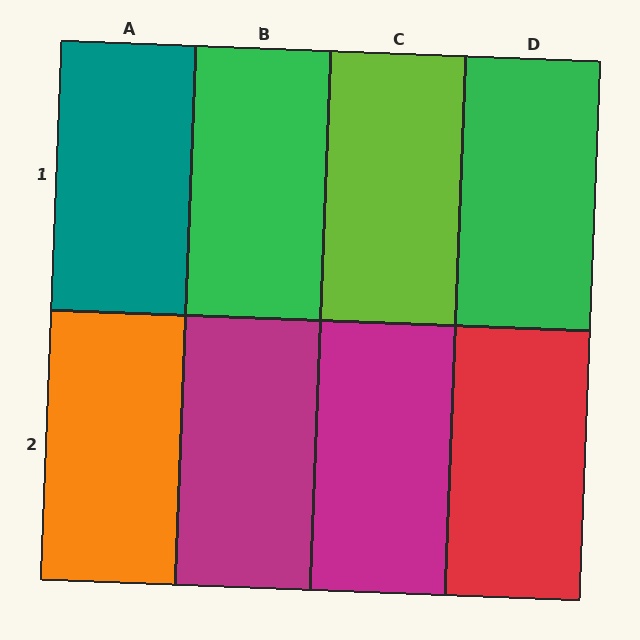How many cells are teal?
1 cell is teal.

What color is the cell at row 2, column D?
Red.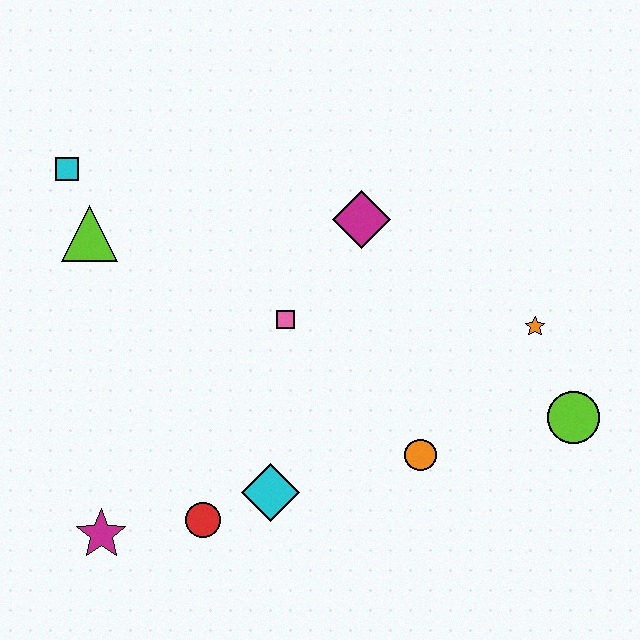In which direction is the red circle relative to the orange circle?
The red circle is to the left of the orange circle.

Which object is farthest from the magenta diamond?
The magenta star is farthest from the magenta diamond.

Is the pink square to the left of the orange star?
Yes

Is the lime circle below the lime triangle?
Yes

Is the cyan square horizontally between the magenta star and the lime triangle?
No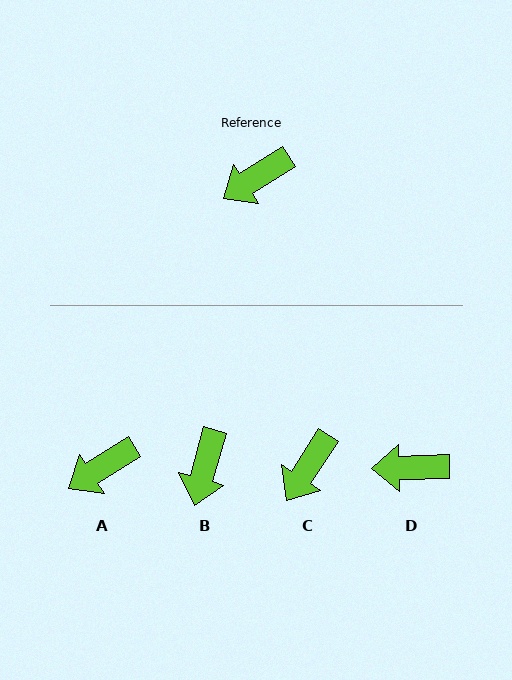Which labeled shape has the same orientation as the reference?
A.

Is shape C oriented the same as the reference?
No, it is off by about 25 degrees.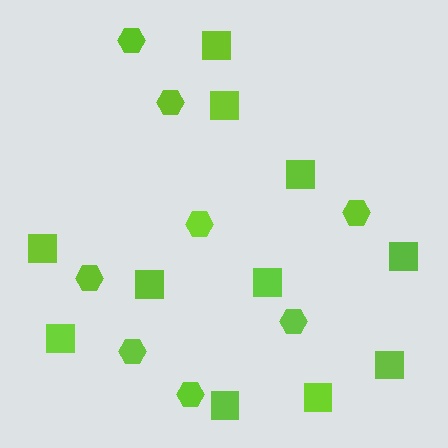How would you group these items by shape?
There are 2 groups: one group of hexagons (8) and one group of squares (11).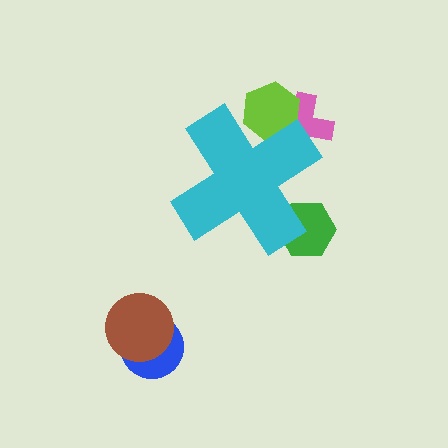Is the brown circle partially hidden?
No, the brown circle is fully visible.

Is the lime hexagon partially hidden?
Yes, the lime hexagon is partially hidden behind the cyan cross.